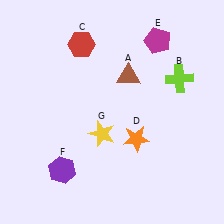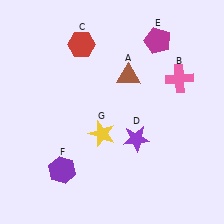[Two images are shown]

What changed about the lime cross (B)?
In Image 1, B is lime. In Image 2, it changed to pink.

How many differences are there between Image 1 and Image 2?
There are 2 differences between the two images.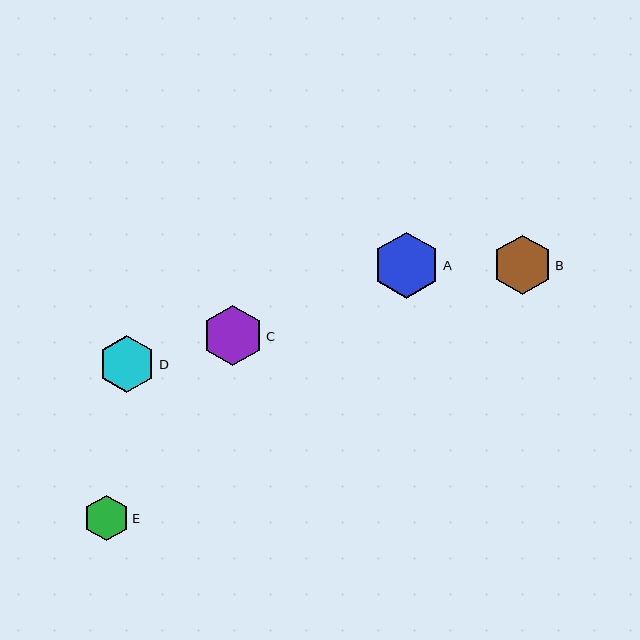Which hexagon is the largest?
Hexagon A is the largest with a size of approximately 66 pixels.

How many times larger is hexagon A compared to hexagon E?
Hexagon A is approximately 1.5 times the size of hexagon E.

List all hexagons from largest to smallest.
From largest to smallest: A, C, B, D, E.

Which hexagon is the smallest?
Hexagon E is the smallest with a size of approximately 45 pixels.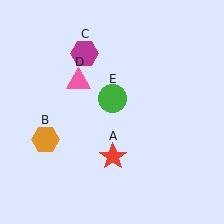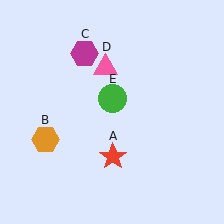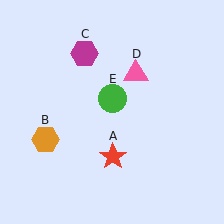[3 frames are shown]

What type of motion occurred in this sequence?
The pink triangle (object D) rotated clockwise around the center of the scene.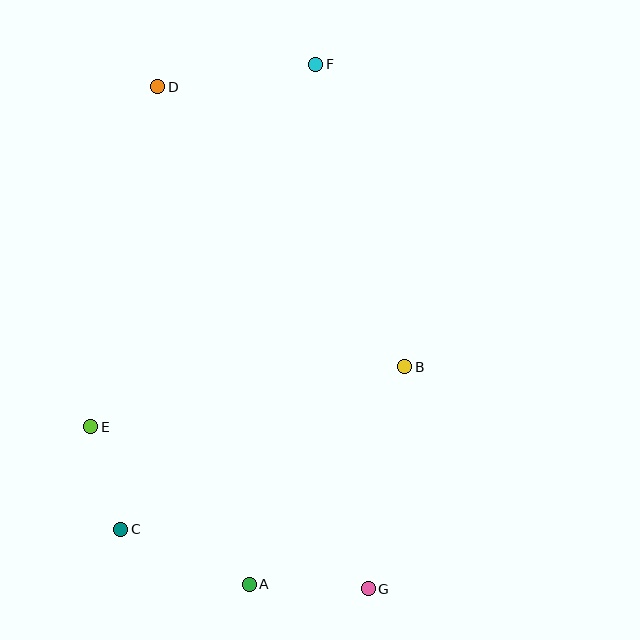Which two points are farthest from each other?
Points D and G are farthest from each other.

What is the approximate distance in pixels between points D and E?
The distance between D and E is approximately 346 pixels.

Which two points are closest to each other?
Points C and E are closest to each other.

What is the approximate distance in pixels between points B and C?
The distance between B and C is approximately 327 pixels.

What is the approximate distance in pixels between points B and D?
The distance between B and D is approximately 373 pixels.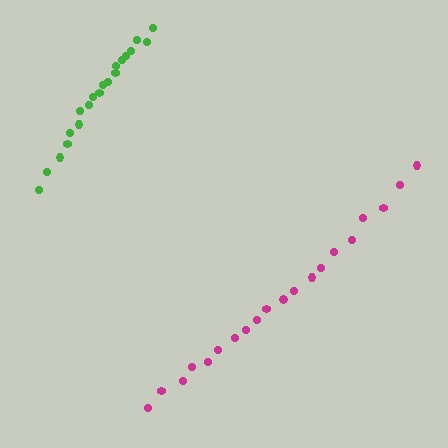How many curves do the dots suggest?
There are 2 distinct paths.